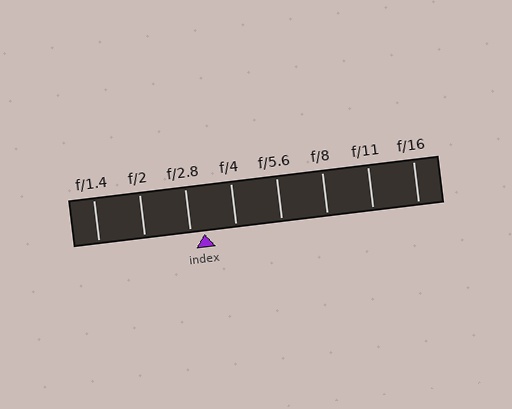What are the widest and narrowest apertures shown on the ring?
The widest aperture shown is f/1.4 and the narrowest is f/16.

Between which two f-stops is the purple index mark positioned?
The index mark is between f/2.8 and f/4.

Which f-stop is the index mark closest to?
The index mark is closest to f/2.8.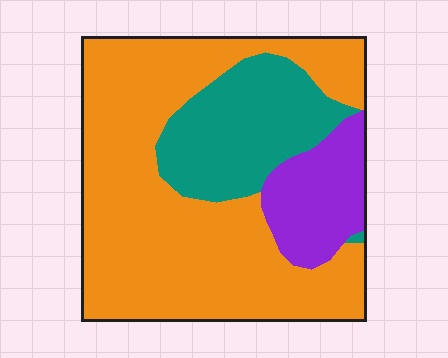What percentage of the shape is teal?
Teal covers around 20% of the shape.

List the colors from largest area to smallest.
From largest to smallest: orange, teal, purple.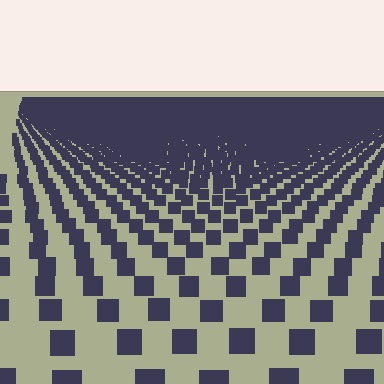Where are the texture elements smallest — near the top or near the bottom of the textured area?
Near the top.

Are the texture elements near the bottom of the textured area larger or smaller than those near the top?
Larger. Near the bottom, elements are closer to the viewer and appear at a bigger on-screen size.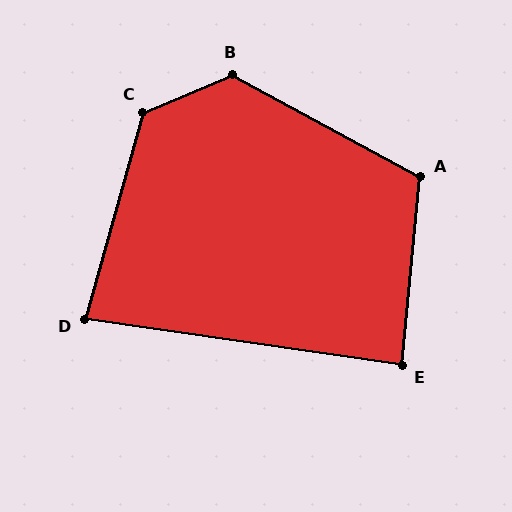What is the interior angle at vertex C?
Approximately 129 degrees (obtuse).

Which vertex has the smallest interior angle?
D, at approximately 82 degrees.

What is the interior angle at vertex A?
Approximately 113 degrees (obtuse).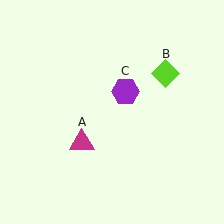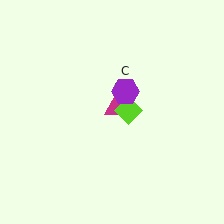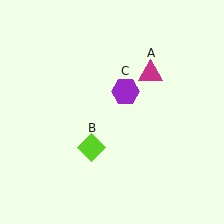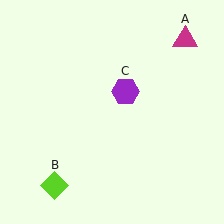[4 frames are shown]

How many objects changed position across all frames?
2 objects changed position: magenta triangle (object A), lime diamond (object B).